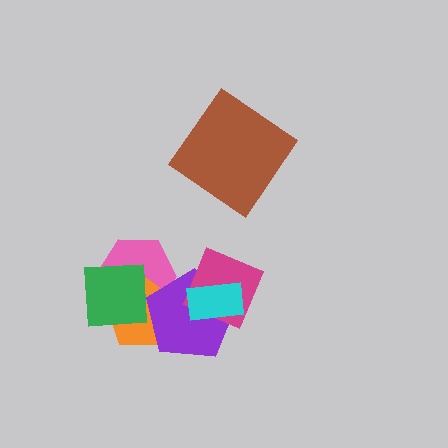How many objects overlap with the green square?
2 objects overlap with the green square.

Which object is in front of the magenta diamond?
The cyan rectangle is in front of the magenta diamond.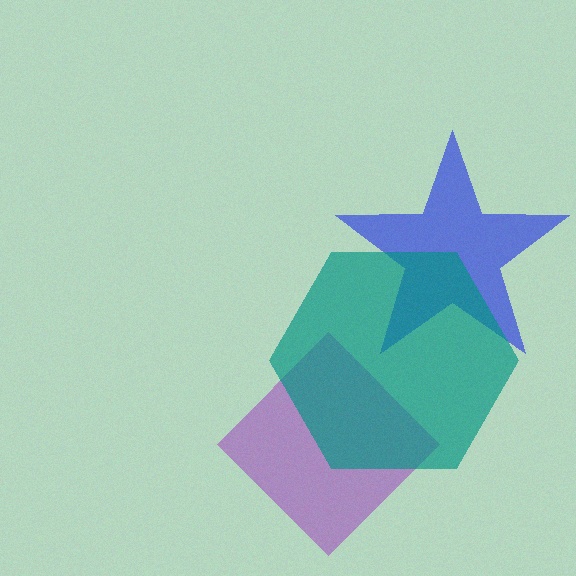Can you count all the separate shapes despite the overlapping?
Yes, there are 3 separate shapes.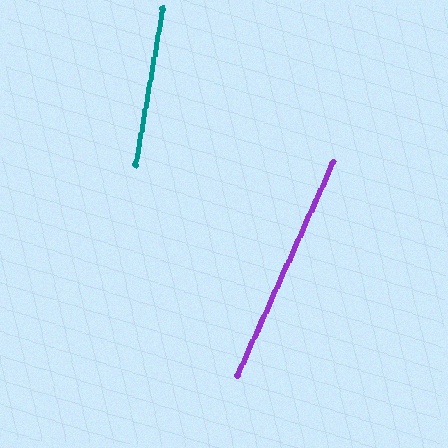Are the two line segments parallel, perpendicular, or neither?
Neither parallel nor perpendicular — they differ by about 15°.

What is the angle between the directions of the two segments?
Approximately 15 degrees.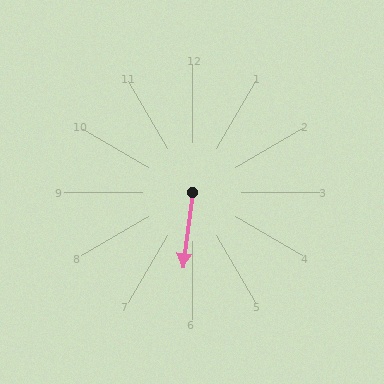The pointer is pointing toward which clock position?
Roughly 6 o'clock.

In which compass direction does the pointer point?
South.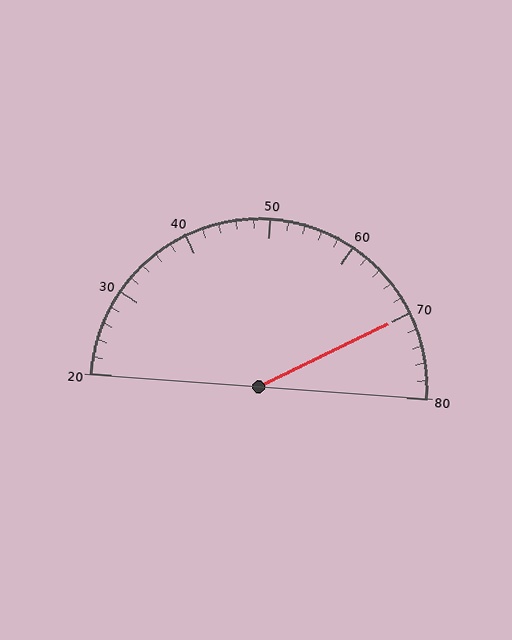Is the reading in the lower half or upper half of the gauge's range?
The reading is in the upper half of the range (20 to 80).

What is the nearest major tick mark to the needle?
The nearest major tick mark is 70.